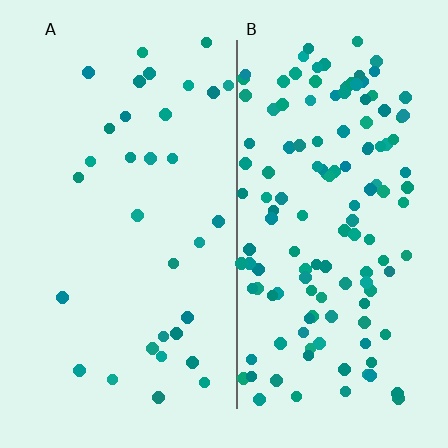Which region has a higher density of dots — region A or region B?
B (the right).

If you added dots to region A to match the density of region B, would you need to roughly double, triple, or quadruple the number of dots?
Approximately quadruple.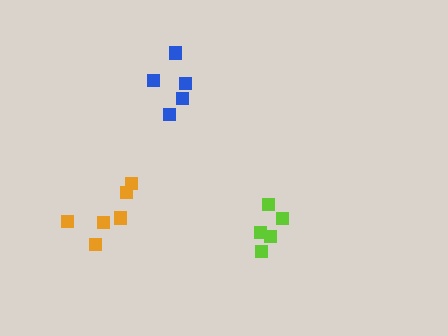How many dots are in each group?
Group 1: 6 dots, Group 2: 5 dots, Group 3: 5 dots (16 total).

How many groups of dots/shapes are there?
There are 3 groups.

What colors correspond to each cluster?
The clusters are colored: orange, lime, blue.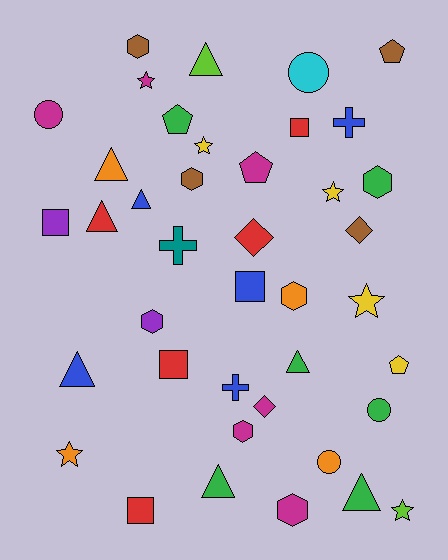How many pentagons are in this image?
There are 4 pentagons.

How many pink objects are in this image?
There are no pink objects.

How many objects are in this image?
There are 40 objects.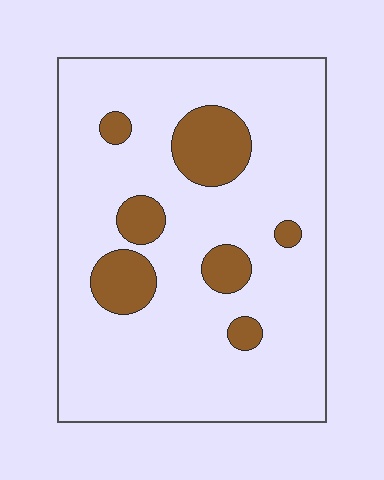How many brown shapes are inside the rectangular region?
7.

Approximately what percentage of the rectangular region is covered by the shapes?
Approximately 15%.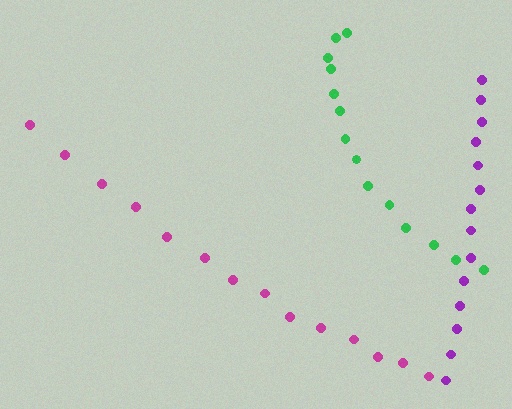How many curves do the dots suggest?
There are 3 distinct paths.